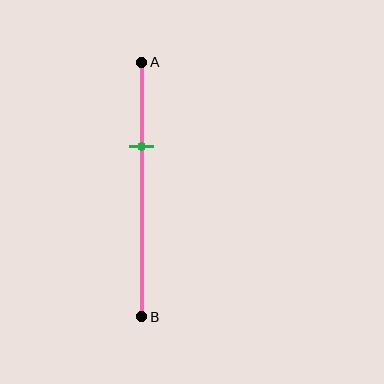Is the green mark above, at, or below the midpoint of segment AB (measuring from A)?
The green mark is above the midpoint of segment AB.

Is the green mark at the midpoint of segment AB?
No, the mark is at about 35% from A, not at the 50% midpoint.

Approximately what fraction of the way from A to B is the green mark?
The green mark is approximately 35% of the way from A to B.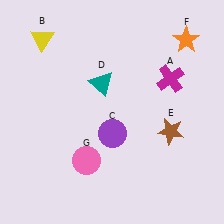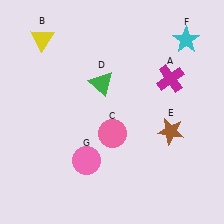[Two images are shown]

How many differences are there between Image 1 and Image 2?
There are 3 differences between the two images.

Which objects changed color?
C changed from purple to pink. D changed from teal to green. F changed from orange to cyan.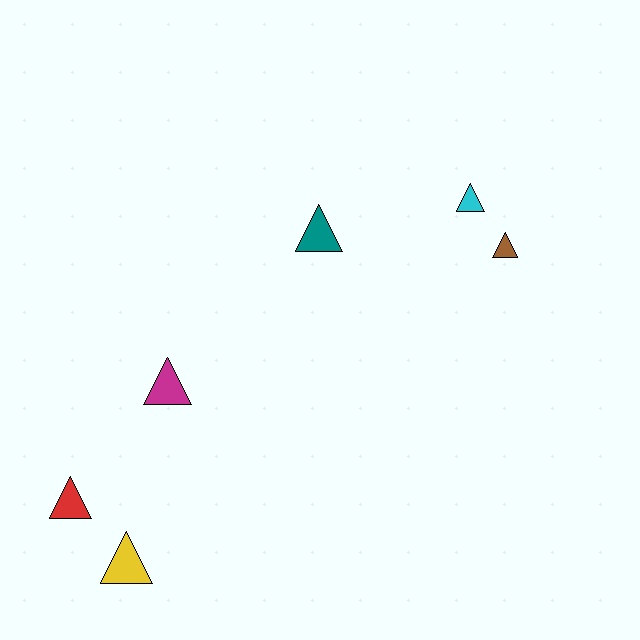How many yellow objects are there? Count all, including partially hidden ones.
There is 1 yellow object.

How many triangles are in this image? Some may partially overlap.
There are 6 triangles.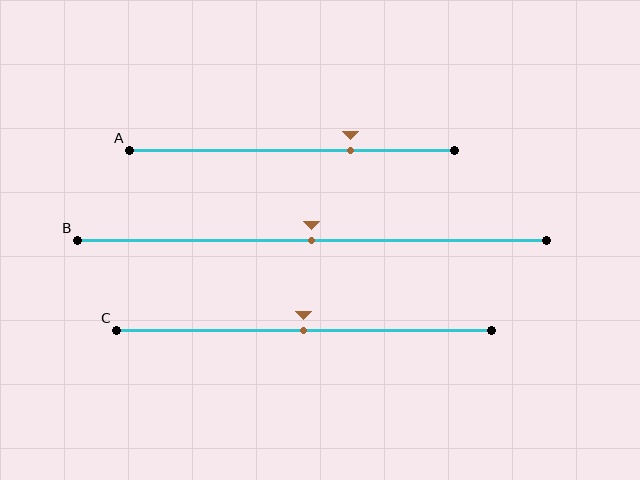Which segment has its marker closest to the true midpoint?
Segment B has its marker closest to the true midpoint.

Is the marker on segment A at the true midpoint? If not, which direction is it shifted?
No, the marker on segment A is shifted to the right by about 18% of the segment length.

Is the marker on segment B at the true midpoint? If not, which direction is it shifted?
Yes, the marker on segment B is at the true midpoint.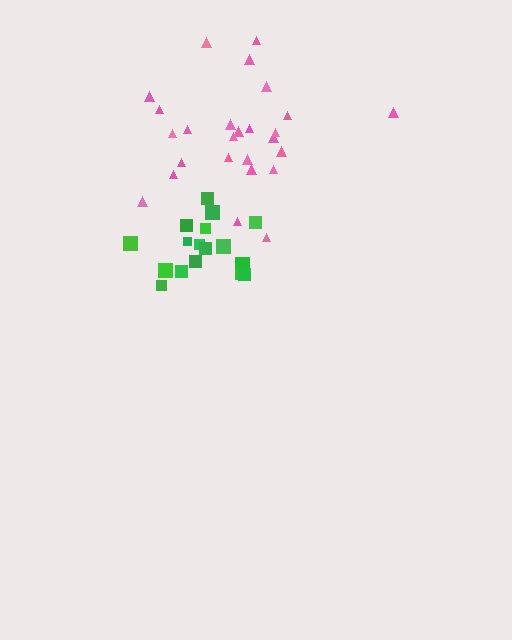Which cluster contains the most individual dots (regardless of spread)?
Pink (26).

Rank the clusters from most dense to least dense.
green, pink.